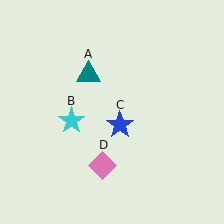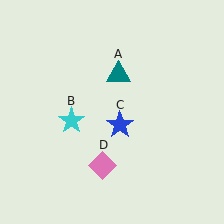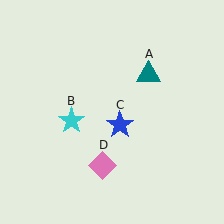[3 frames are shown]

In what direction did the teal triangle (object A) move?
The teal triangle (object A) moved right.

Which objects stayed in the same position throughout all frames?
Cyan star (object B) and blue star (object C) and pink diamond (object D) remained stationary.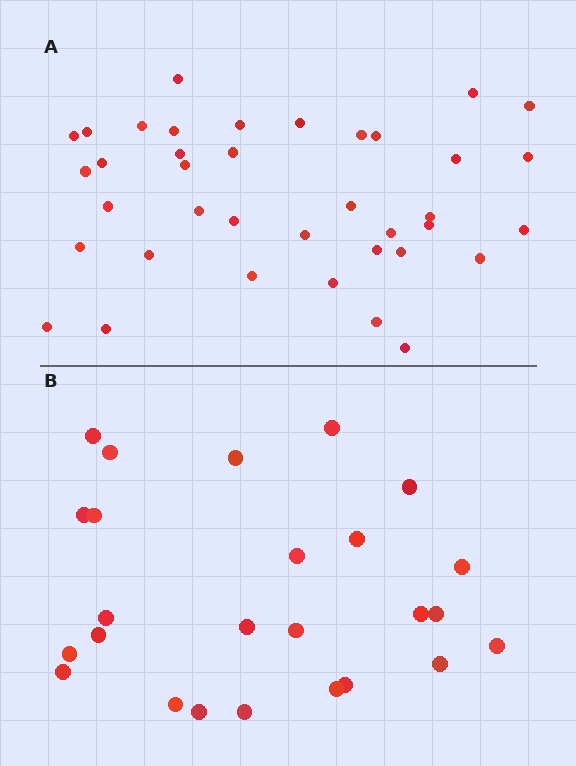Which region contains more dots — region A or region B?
Region A (the top region) has more dots.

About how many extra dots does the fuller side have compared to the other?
Region A has approximately 15 more dots than region B.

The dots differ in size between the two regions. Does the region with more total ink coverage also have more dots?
No. Region B has more total ink coverage because its dots are larger, but region A actually contains more individual dots. Total area can be misleading — the number of items is what matters here.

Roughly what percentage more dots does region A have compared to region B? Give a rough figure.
About 50% more.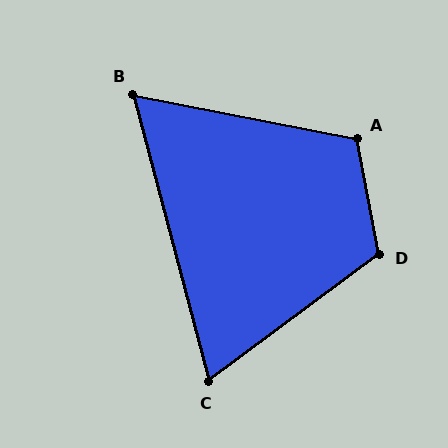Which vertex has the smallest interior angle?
B, at approximately 64 degrees.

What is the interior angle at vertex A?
Approximately 112 degrees (obtuse).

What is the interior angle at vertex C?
Approximately 68 degrees (acute).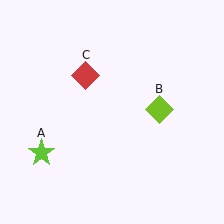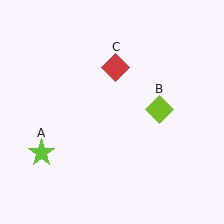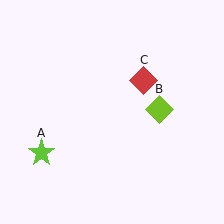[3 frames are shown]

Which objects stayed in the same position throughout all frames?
Lime star (object A) and lime diamond (object B) remained stationary.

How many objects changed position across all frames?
1 object changed position: red diamond (object C).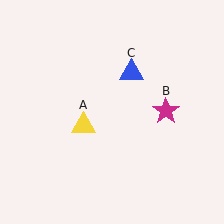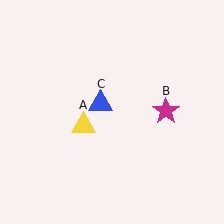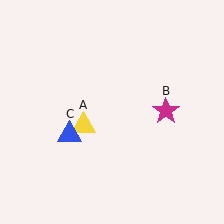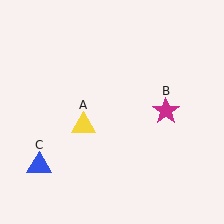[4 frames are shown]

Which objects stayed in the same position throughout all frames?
Yellow triangle (object A) and magenta star (object B) remained stationary.